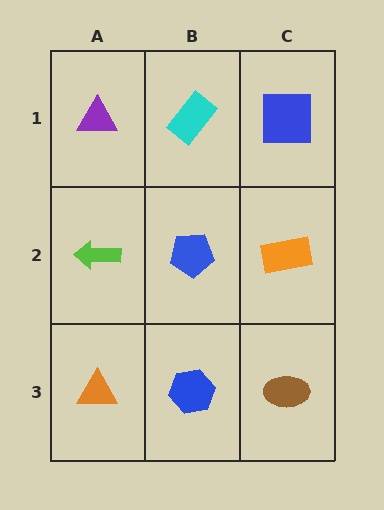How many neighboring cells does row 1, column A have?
2.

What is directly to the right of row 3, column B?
A brown ellipse.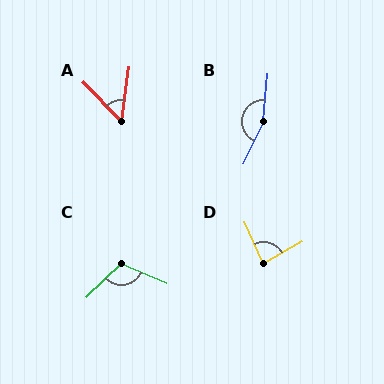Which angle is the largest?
B, at approximately 159 degrees.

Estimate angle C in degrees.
Approximately 113 degrees.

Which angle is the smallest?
A, at approximately 53 degrees.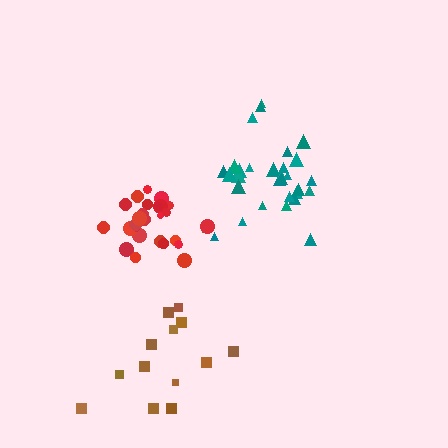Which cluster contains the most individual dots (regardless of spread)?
Teal (30).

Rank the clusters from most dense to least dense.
red, teal, brown.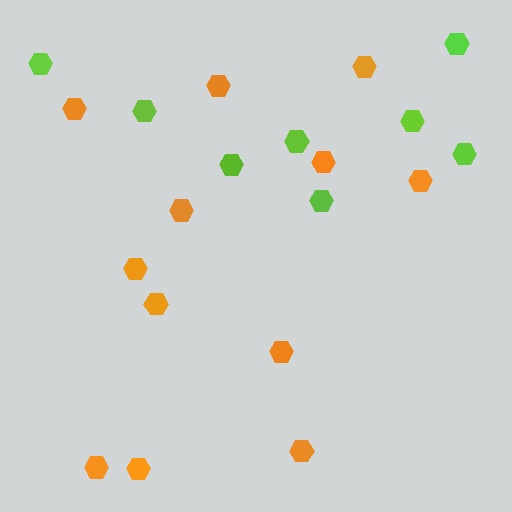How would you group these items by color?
There are 2 groups: one group of orange hexagons (12) and one group of lime hexagons (8).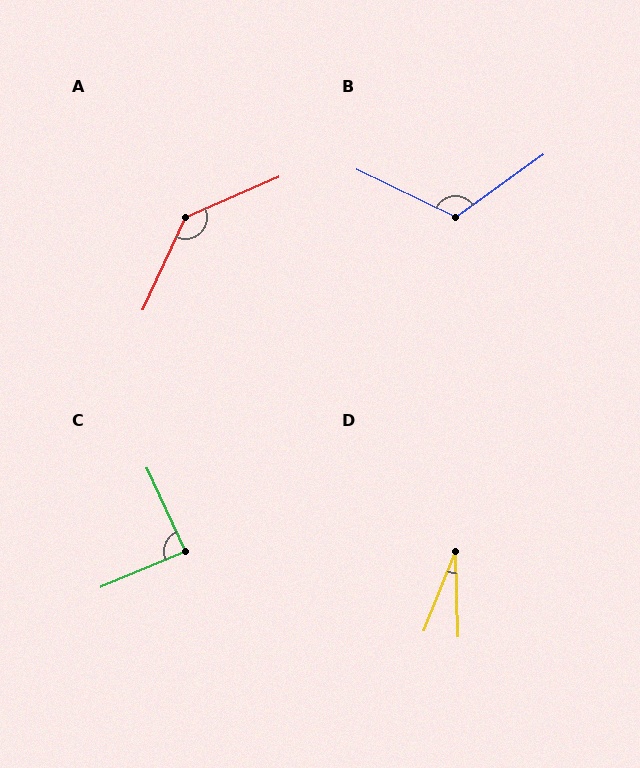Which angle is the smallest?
D, at approximately 24 degrees.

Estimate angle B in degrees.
Approximately 119 degrees.